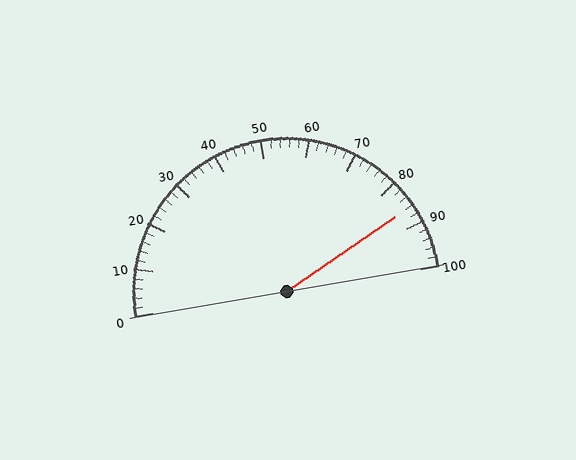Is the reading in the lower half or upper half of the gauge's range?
The reading is in the upper half of the range (0 to 100).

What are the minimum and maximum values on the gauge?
The gauge ranges from 0 to 100.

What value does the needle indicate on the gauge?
The needle indicates approximately 86.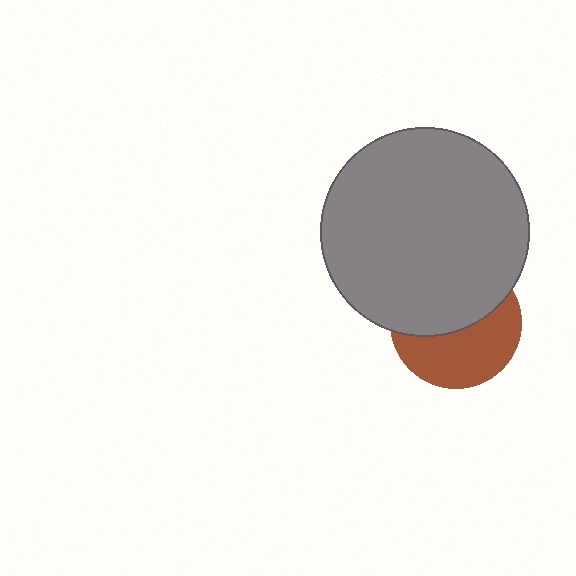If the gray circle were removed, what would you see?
You would see the complete brown circle.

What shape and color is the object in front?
The object in front is a gray circle.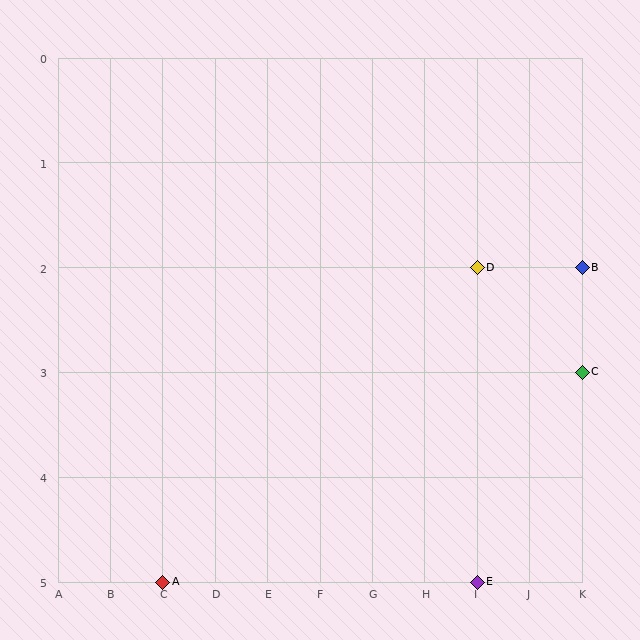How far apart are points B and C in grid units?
Points B and C are 1 row apart.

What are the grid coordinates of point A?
Point A is at grid coordinates (C, 5).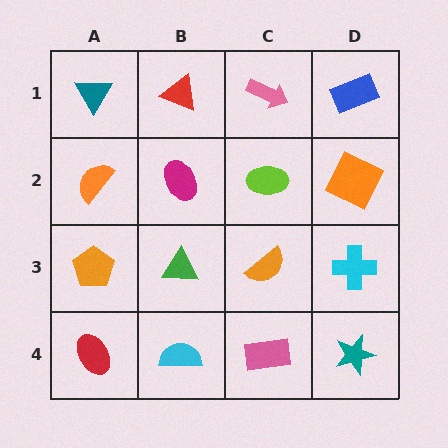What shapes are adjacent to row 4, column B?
A green triangle (row 3, column B), a red ellipse (row 4, column A), a pink rectangle (row 4, column C).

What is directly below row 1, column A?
An orange semicircle.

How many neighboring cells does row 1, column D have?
2.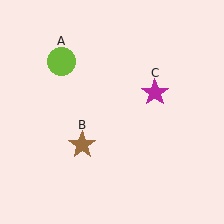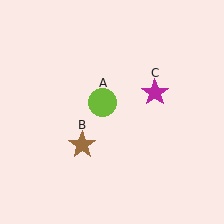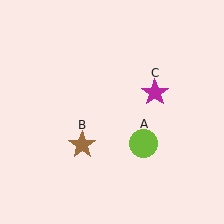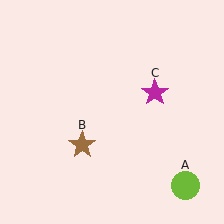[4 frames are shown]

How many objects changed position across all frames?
1 object changed position: lime circle (object A).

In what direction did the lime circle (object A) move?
The lime circle (object A) moved down and to the right.